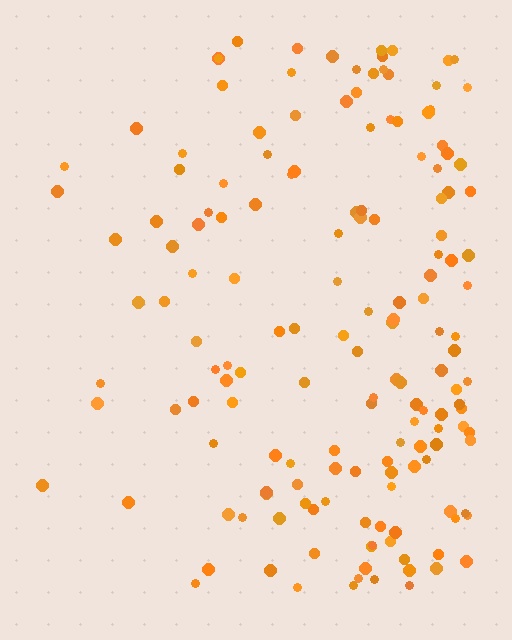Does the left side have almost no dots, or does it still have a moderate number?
Still a moderate number, just noticeably fewer than the right.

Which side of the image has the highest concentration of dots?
The right.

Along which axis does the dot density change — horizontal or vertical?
Horizontal.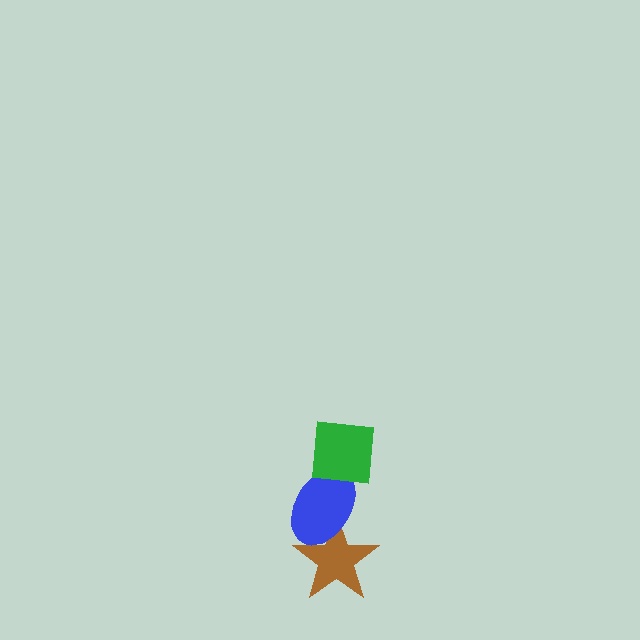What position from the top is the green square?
The green square is 1st from the top.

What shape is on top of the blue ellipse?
The green square is on top of the blue ellipse.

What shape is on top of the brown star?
The blue ellipse is on top of the brown star.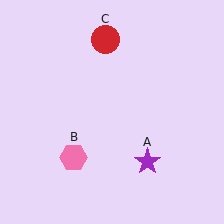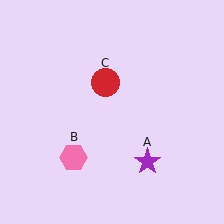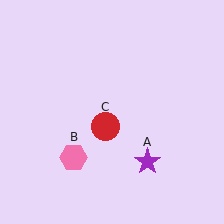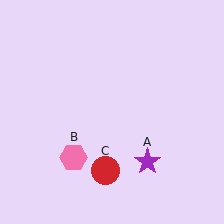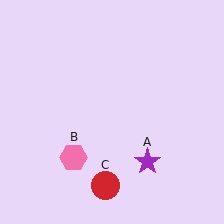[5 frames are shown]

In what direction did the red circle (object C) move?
The red circle (object C) moved down.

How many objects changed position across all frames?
1 object changed position: red circle (object C).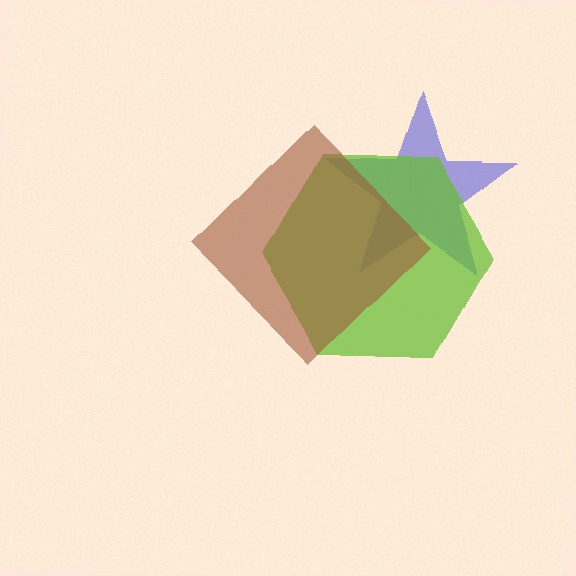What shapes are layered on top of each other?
The layered shapes are: a blue star, a lime hexagon, a brown diamond.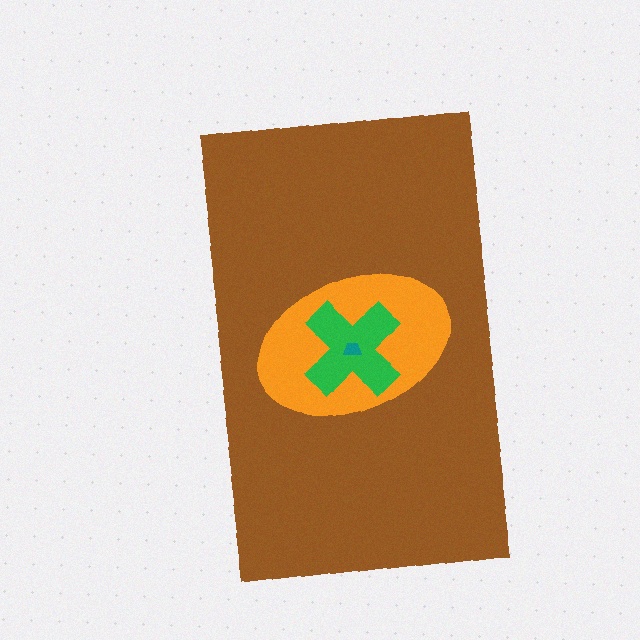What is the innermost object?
The teal trapezoid.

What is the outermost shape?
The brown rectangle.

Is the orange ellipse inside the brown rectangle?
Yes.